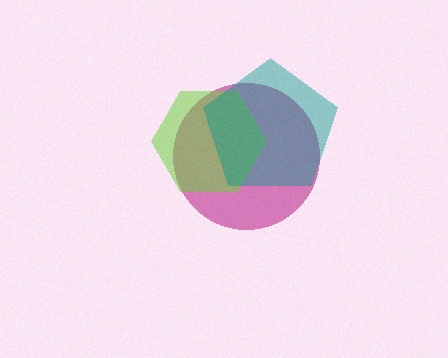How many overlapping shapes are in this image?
There are 3 overlapping shapes in the image.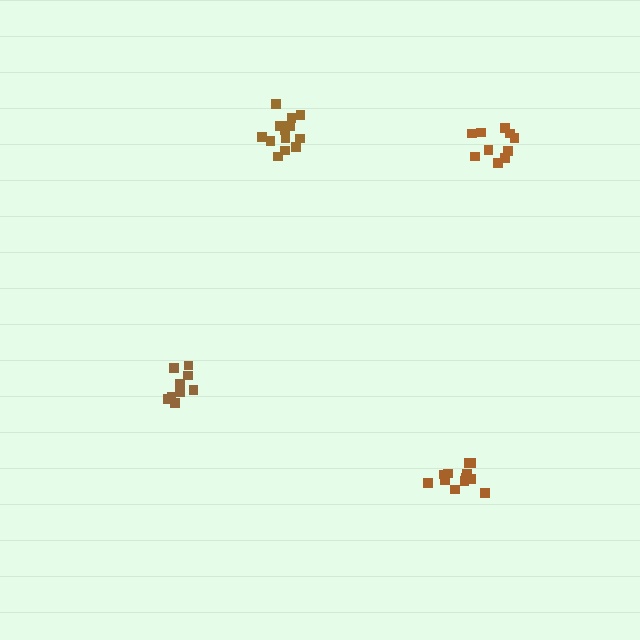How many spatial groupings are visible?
There are 4 spatial groupings.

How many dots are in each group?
Group 1: 9 dots, Group 2: 10 dots, Group 3: 13 dots, Group 4: 13 dots (45 total).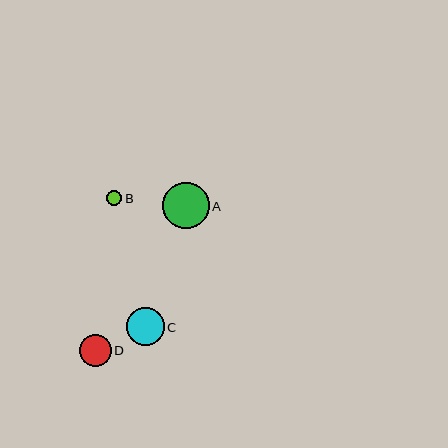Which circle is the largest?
Circle A is the largest with a size of approximately 46 pixels.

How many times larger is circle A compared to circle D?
Circle A is approximately 1.4 times the size of circle D.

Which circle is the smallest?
Circle B is the smallest with a size of approximately 15 pixels.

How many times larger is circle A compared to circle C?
Circle A is approximately 1.2 times the size of circle C.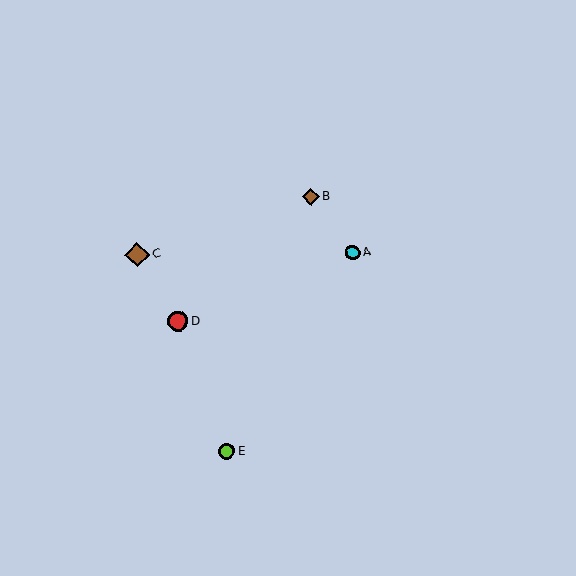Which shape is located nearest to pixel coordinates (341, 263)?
The cyan circle (labeled A) at (353, 253) is nearest to that location.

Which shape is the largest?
The brown diamond (labeled C) is the largest.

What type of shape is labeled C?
Shape C is a brown diamond.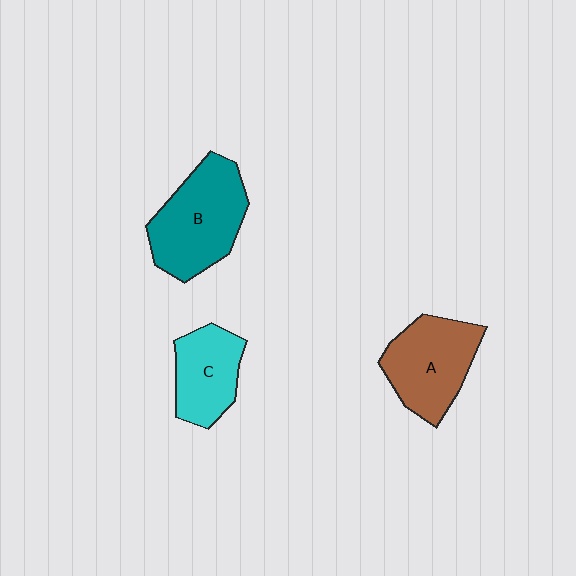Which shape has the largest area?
Shape B (teal).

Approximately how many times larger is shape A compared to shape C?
Approximately 1.3 times.